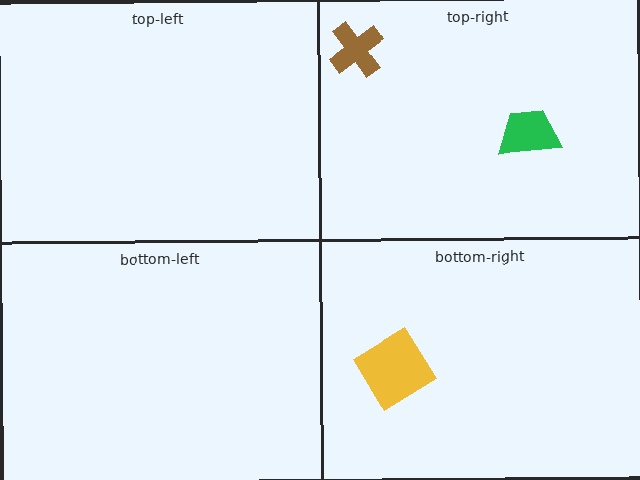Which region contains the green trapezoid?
The top-right region.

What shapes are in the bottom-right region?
The yellow diamond.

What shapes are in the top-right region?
The green trapezoid, the brown cross.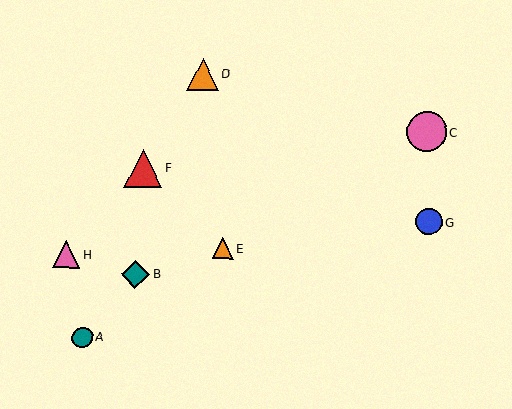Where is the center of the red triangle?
The center of the red triangle is at (143, 168).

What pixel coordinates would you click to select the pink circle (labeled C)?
Click at (427, 132) to select the pink circle C.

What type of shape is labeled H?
Shape H is a pink triangle.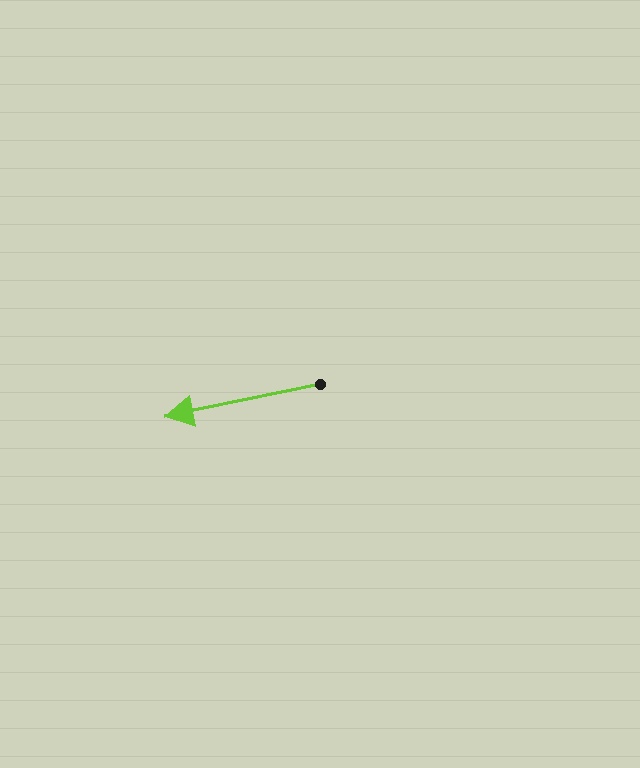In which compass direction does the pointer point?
West.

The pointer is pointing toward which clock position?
Roughly 9 o'clock.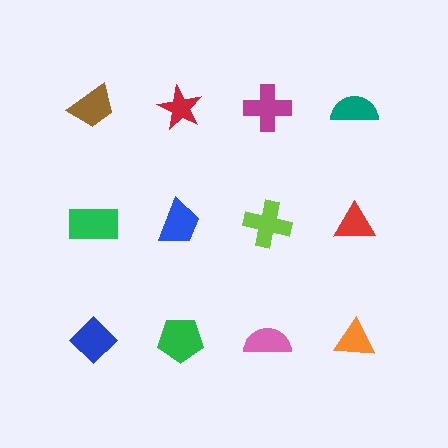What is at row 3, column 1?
A blue diamond.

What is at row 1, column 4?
A teal semicircle.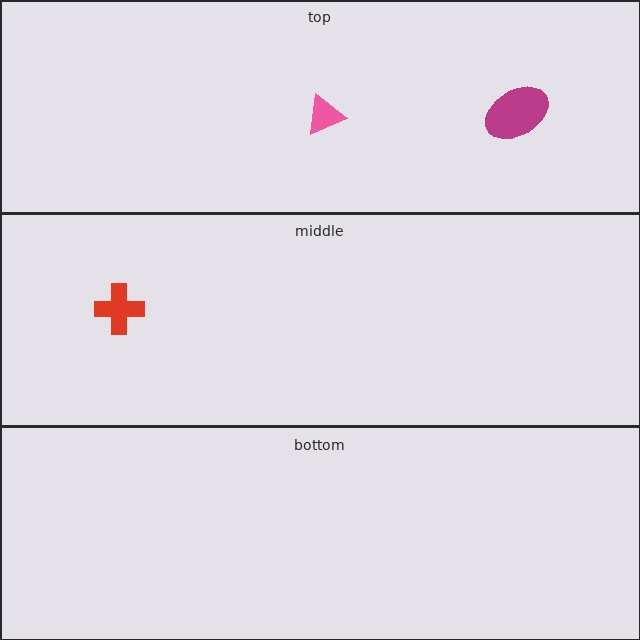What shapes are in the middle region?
The red cross.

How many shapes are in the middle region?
1.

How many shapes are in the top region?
2.